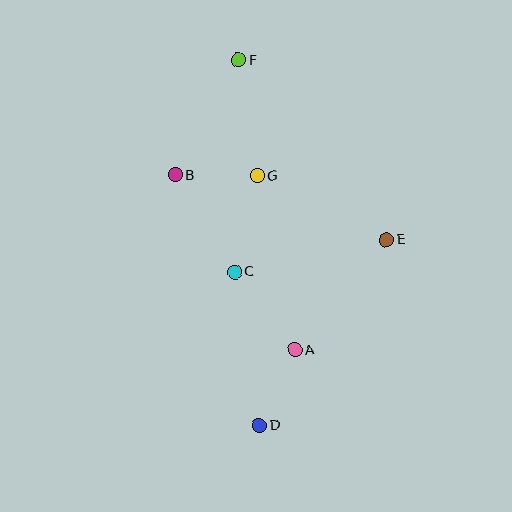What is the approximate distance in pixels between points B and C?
The distance between B and C is approximately 114 pixels.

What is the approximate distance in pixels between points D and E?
The distance between D and E is approximately 225 pixels.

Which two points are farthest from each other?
Points D and F are farthest from each other.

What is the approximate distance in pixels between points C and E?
The distance between C and E is approximately 155 pixels.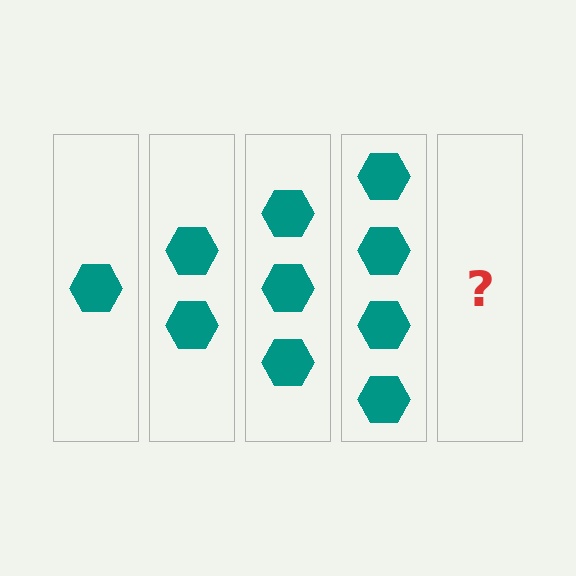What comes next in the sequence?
The next element should be 5 hexagons.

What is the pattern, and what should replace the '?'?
The pattern is that each step adds one more hexagon. The '?' should be 5 hexagons.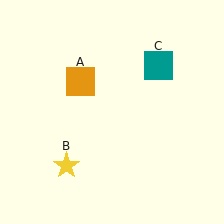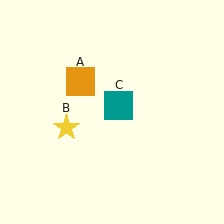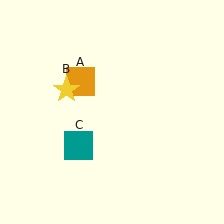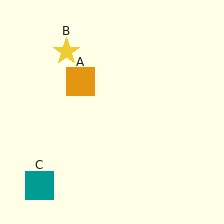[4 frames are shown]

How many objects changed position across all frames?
2 objects changed position: yellow star (object B), teal square (object C).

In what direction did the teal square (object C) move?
The teal square (object C) moved down and to the left.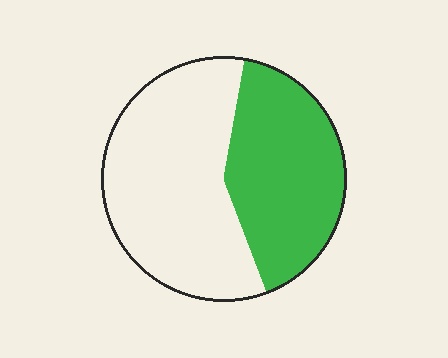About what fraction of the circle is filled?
About two fifths (2/5).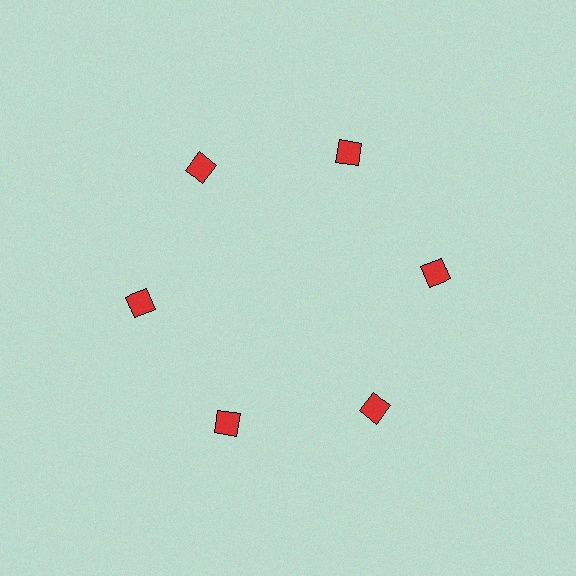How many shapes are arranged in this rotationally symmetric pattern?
There are 6 shapes, arranged in 6 groups of 1.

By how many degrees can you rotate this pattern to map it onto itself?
The pattern maps onto itself every 60 degrees of rotation.